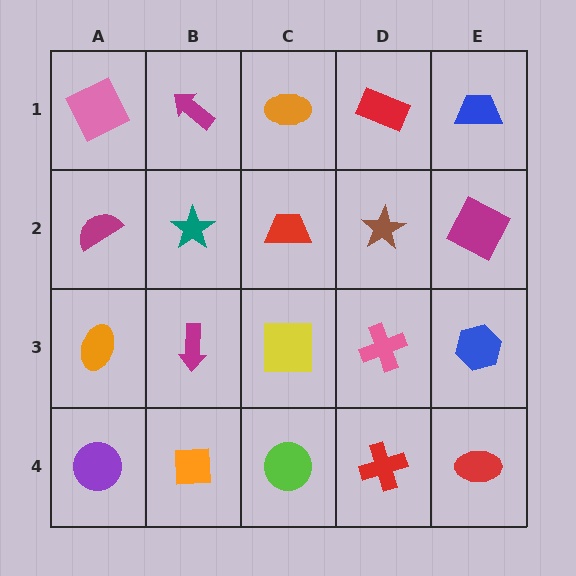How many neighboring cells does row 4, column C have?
3.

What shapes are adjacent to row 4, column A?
An orange ellipse (row 3, column A), an orange square (row 4, column B).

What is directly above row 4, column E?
A blue hexagon.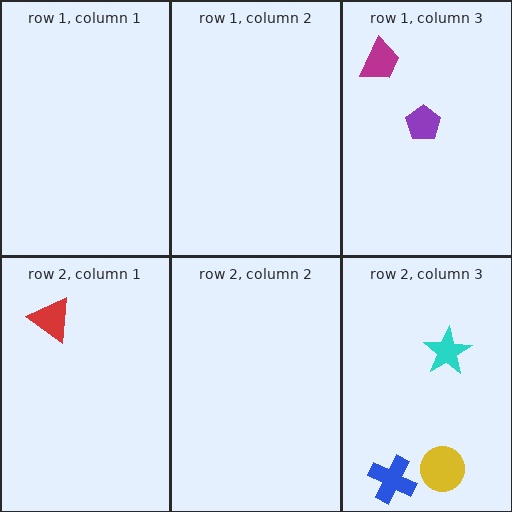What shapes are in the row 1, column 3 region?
The purple pentagon, the magenta trapezoid.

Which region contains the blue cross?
The row 2, column 3 region.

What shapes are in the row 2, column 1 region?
The red triangle.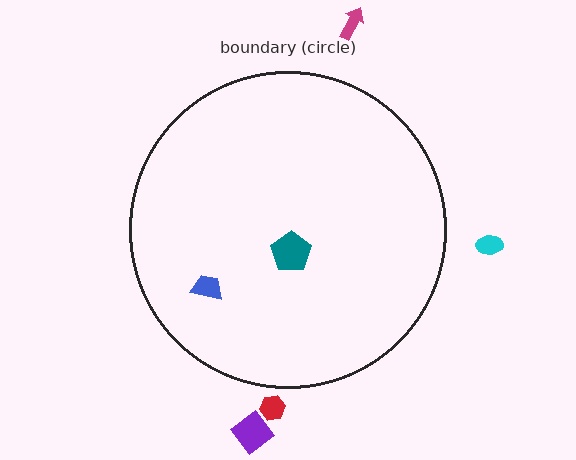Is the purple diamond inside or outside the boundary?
Outside.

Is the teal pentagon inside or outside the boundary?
Inside.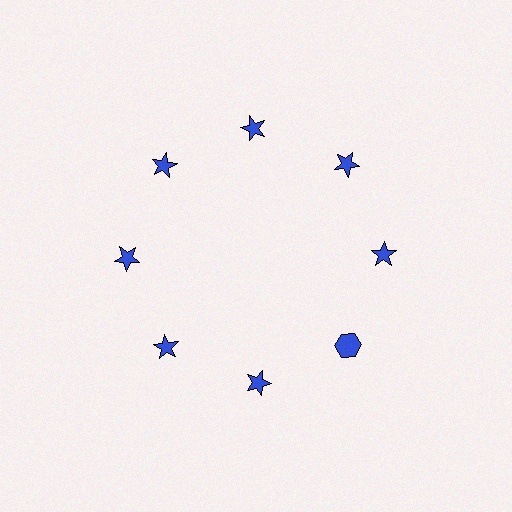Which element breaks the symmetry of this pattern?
The blue hexagon at roughly the 4 o'clock position breaks the symmetry. All other shapes are blue stars.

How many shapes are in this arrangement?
There are 8 shapes arranged in a ring pattern.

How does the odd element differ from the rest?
It has a different shape: hexagon instead of star.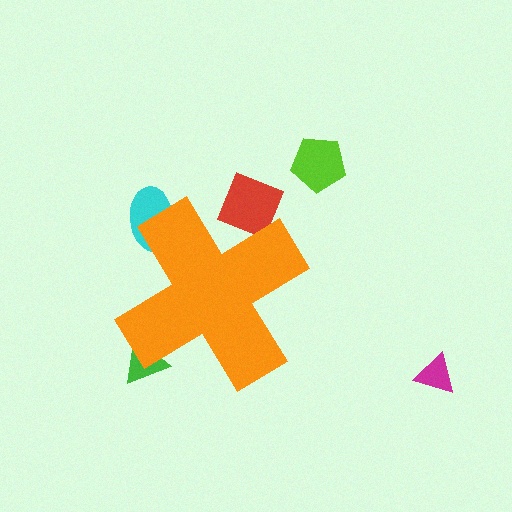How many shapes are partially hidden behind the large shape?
3 shapes are partially hidden.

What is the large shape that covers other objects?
An orange cross.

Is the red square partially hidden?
Yes, the red square is partially hidden behind the orange cross.